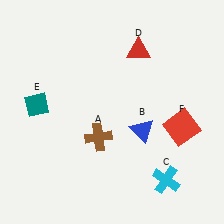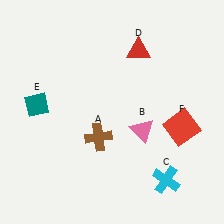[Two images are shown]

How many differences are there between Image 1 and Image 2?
There is 1 difference between the two images.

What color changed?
The triangle (B) changed from blue in Image 1 to pink in Image 2.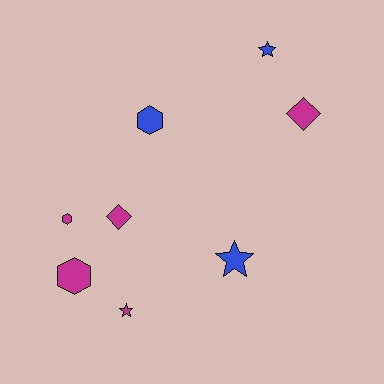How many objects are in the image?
There are 8 objects.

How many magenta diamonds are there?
There are 2 magenta diamonds.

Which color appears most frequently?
Magenta, with 5 objects.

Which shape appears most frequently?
Star, with 3 objects.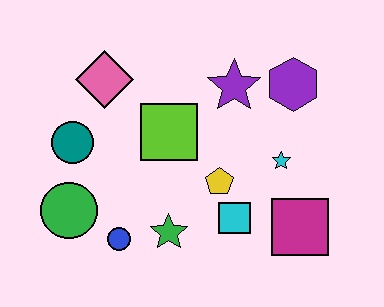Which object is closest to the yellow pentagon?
The cyan square is closest to the yellow pentagon.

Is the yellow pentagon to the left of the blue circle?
No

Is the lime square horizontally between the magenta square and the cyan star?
No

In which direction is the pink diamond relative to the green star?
The pink diamond is above the green star.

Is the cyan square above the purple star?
No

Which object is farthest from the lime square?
The magenta square is farthest from the lime square.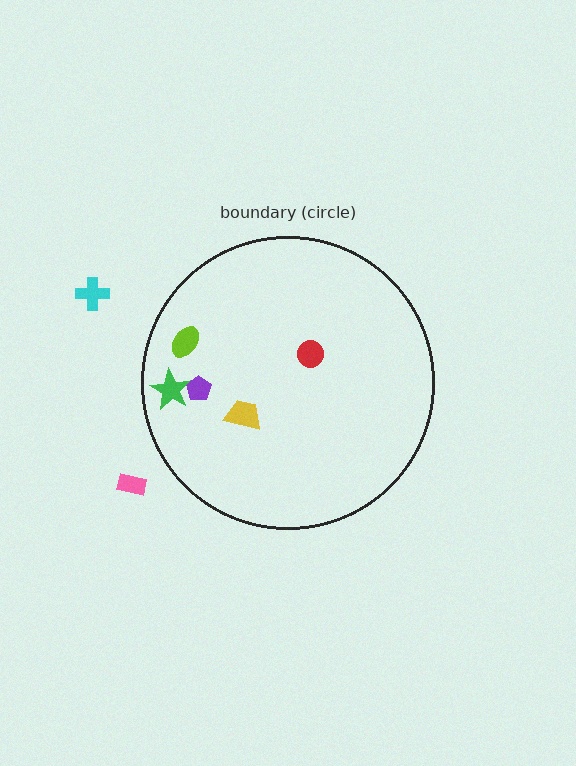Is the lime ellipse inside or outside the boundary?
Inside.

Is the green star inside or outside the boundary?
Inside.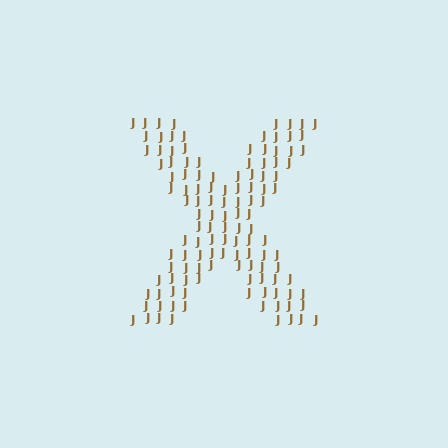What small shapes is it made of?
It is made of small letter J's.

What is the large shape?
The large shape is the letter X.